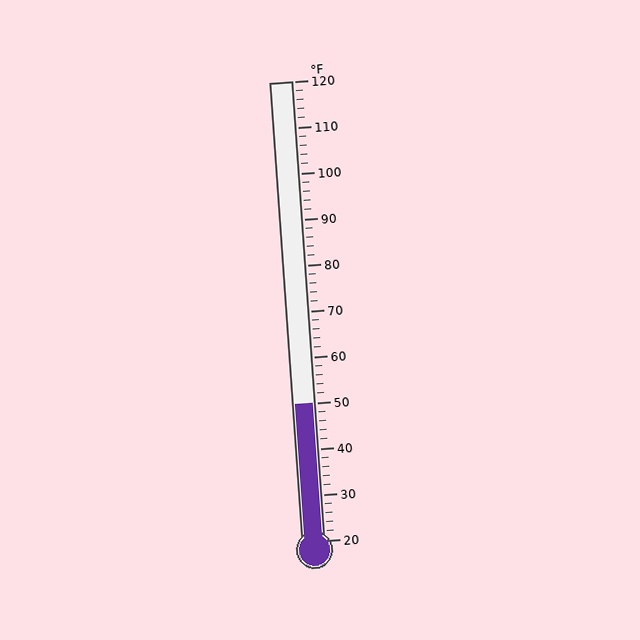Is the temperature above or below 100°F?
The temperature is below 100°F.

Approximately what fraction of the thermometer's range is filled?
The thermometer is filled to approximately 30% of its range.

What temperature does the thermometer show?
The thermometer shows approximately 50°F.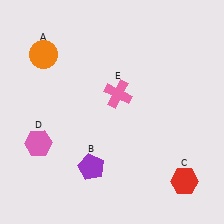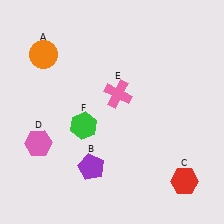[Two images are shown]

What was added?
A green hexagon (F) was added in Image 2.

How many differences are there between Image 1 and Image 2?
There is 1 difference between the two images.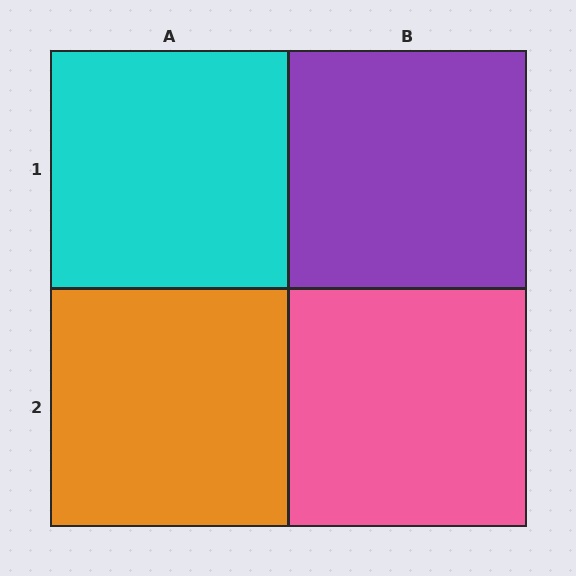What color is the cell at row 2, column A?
Orange.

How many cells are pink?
1 cell is pink.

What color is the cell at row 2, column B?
Pink.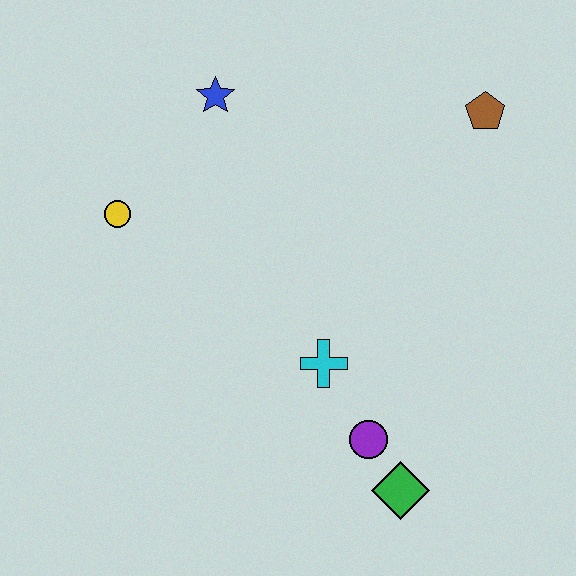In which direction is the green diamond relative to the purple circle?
The green diamond is below the purple circle.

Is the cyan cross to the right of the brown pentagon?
No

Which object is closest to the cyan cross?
The purple circle is closest to the cyan cross.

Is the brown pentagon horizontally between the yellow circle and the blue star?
No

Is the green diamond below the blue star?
Yes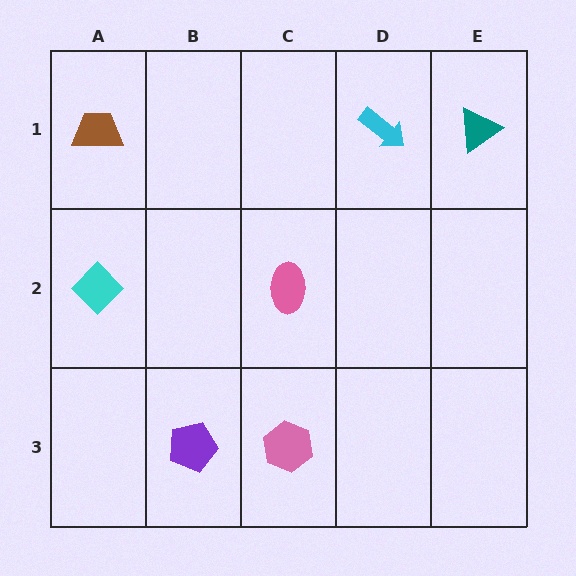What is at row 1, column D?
A cyan arrow.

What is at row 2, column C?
A pink ellipse.